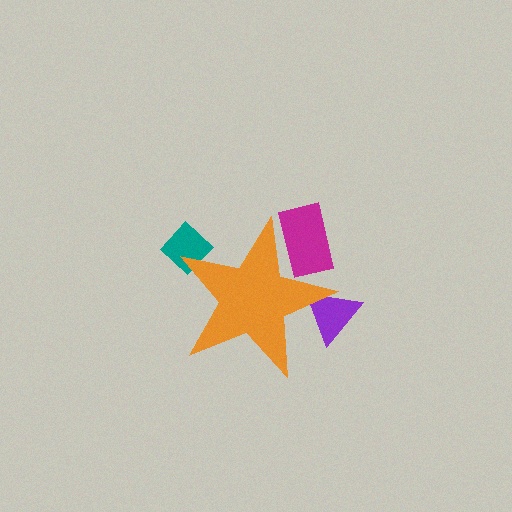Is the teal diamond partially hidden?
Yes, the teal diamond is partially hidden behind the orange star.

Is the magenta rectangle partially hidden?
Yes, the magenta rectangle is partially hidden behind the orange star.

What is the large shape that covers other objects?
An orange star.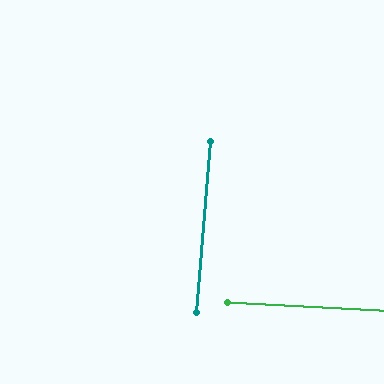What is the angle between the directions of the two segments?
Approximately 88 degrees.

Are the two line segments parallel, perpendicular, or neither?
Perpendicular — they meet at approximately 88°.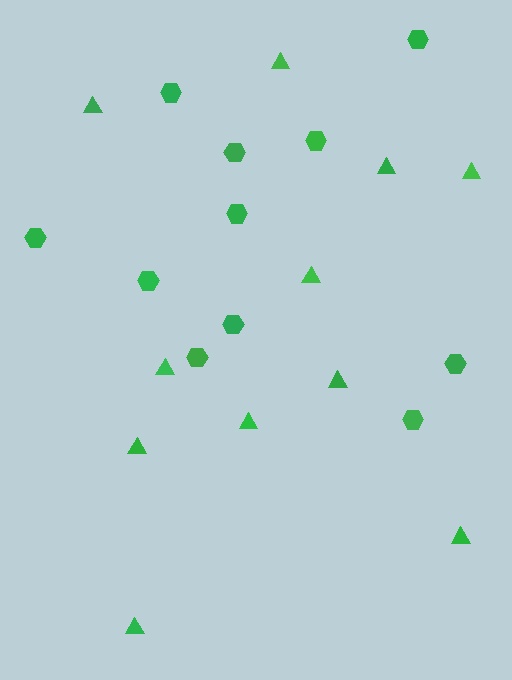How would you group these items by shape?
There are 2 groups: one group of triangles (11) and one group of hexagons (11).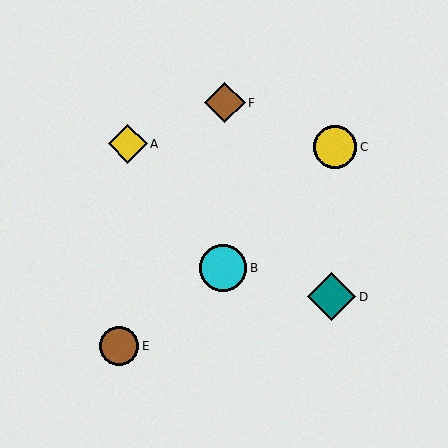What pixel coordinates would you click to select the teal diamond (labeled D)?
Click at (331, 297) to select the teal diamond D.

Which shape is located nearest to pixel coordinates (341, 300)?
The teal diamond (labeled D) at (331, 297) is nearest to that location.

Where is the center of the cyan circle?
The center of the cyan circle is at (223, 268).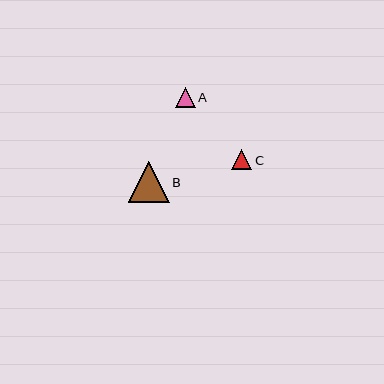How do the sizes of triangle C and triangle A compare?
Triangle C and triangle A are approximately the same size.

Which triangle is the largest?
Triangle B is the largest with a size of approximately 41 pixels.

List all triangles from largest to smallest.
From largest to smallest: B, C, A.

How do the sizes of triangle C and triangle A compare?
Triangle C and triangle A are approximately the same size.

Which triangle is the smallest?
Triangle A is the smallest with a size of approximately 20 pixels.